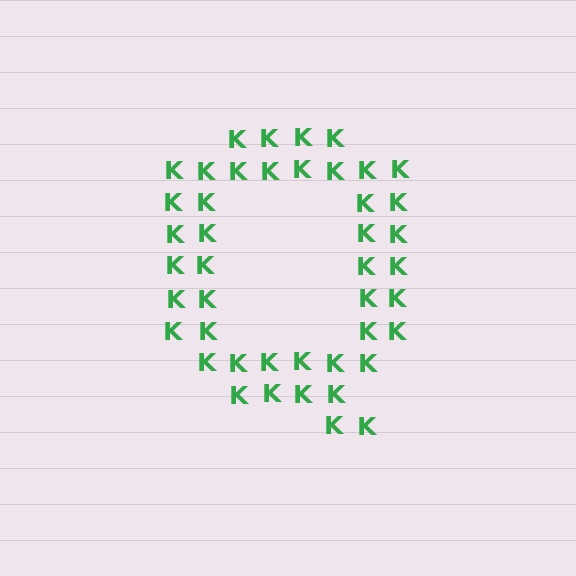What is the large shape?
The large shape is the letter Q.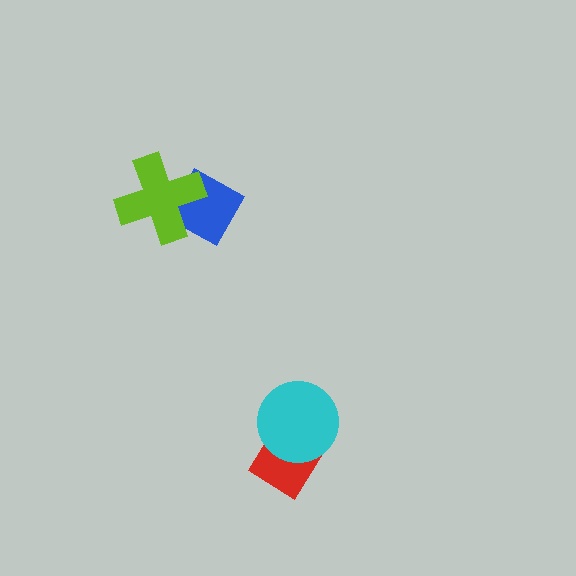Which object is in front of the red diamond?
The cyan circle is in front of the red diamond.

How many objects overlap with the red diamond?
1 object overlaps with the red diamond.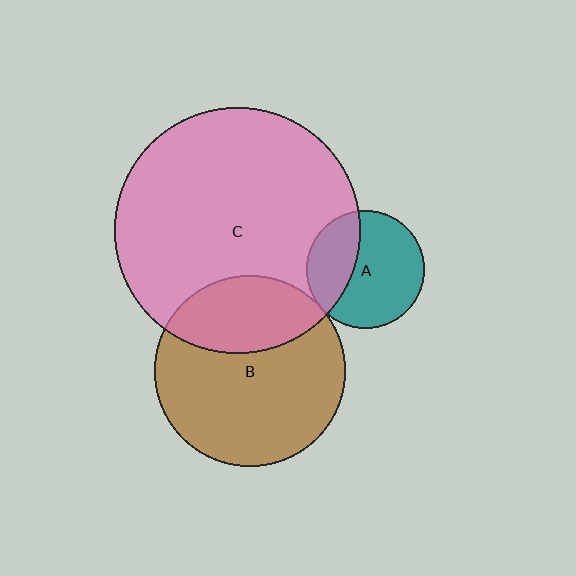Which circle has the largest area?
Circle C (pink).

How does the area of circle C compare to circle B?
Approximately 1.7 times.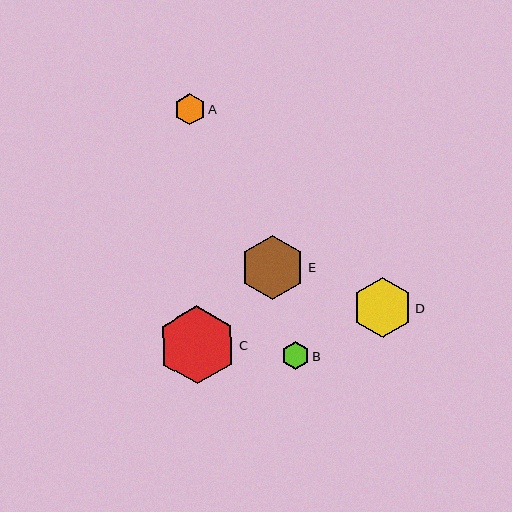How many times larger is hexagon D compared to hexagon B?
Hexagon D is approximately 2.2 times the size of hexagon B.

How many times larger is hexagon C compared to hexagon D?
Hexagon C is approximately 1.3 times the size of hexagon D.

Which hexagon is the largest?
Hexagon C is the largest with a size of approximately 78 pixels.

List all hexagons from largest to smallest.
From largest to smallest: C, E, D, A, B.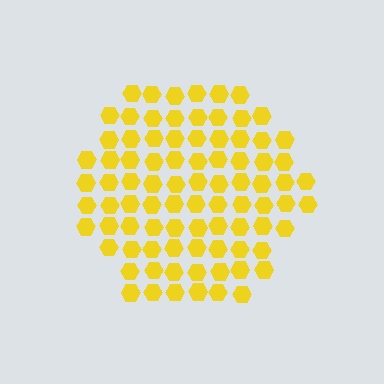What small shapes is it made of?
It is made of small hexagons.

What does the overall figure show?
The overall figure shows a hexagon.